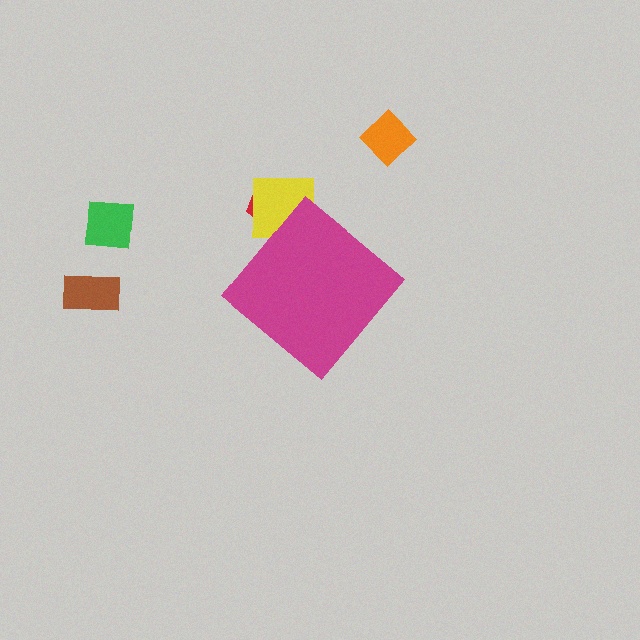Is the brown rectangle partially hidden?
No, the brown rectangle is fully visible.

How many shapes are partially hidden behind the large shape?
2 shapes are partially hidden.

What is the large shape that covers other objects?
A magenta diamond.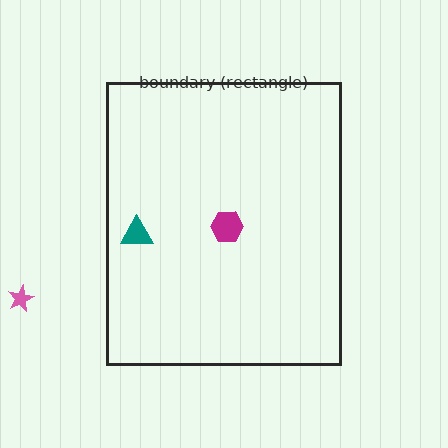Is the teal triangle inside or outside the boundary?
Inside.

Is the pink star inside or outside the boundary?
Outside.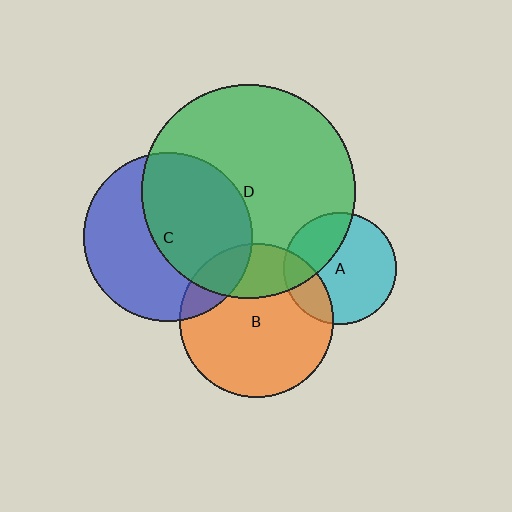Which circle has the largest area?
Circle D (green).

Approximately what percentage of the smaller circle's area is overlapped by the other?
Approximately 30%.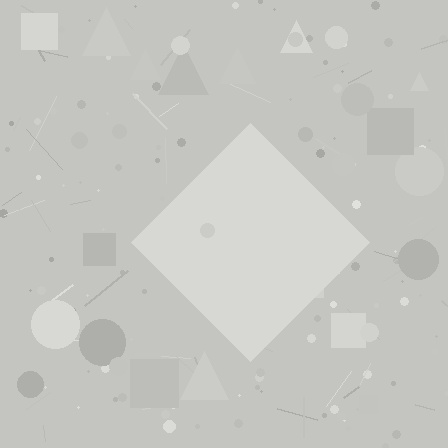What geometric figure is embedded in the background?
A diamond is embedded in the background.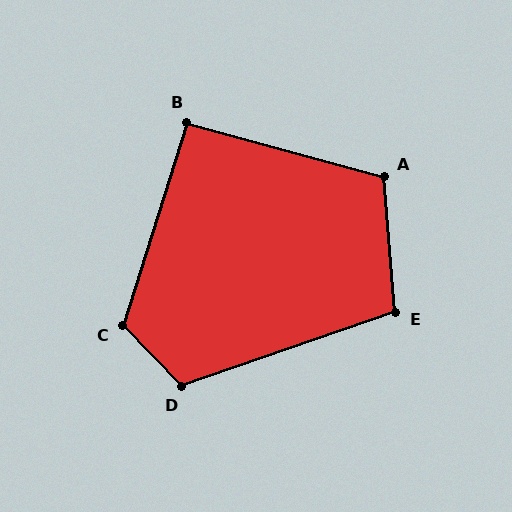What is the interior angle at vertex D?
Approximately 115 degrees (obtuse).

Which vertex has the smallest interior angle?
B, at approximately 92 degrees.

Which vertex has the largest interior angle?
C, at approximately 119 degrees.